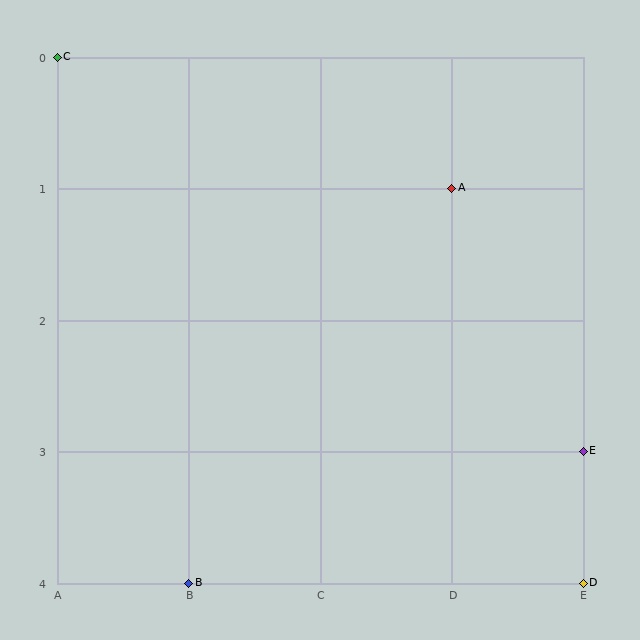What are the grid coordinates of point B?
Point B is at grid coordinates (B, 4).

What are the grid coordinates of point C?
Point C is at grid coordinates (A, 0).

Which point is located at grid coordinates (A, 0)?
Point C is at (A, 0).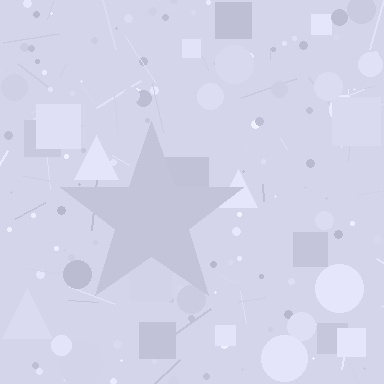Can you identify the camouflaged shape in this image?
The camouflaged shape is a star.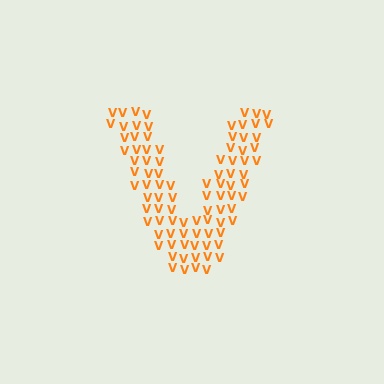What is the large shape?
The large shape is the letter V.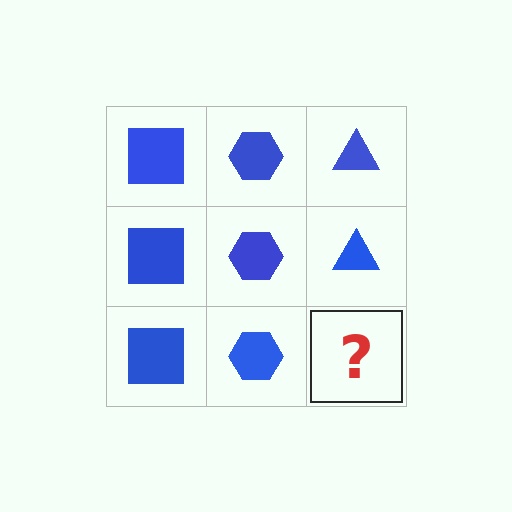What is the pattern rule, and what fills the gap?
The rule is that each column has a consistent shape. The gap should be filled with a blue triangle.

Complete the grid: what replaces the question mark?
The question mark should be replaced with a blue triangle.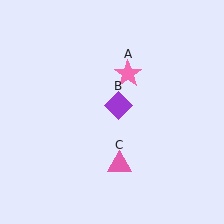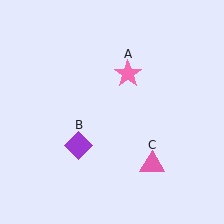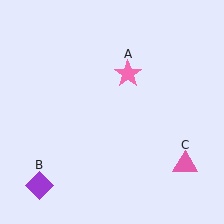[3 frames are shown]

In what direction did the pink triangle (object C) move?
The pink triangle (object C) moved right.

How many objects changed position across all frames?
2 objects changed position: purple diamond (object B), pink triangle (object C).